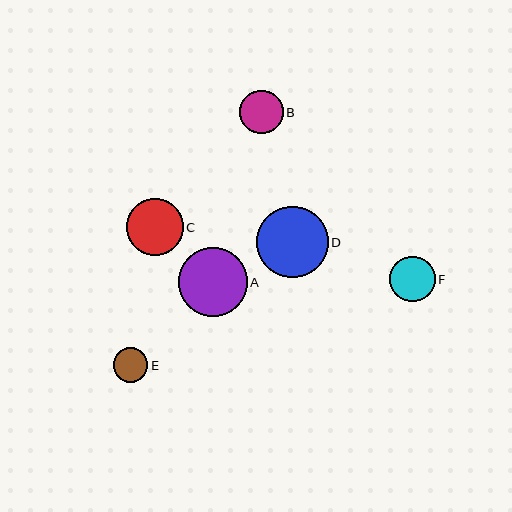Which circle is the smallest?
Circle E is the smallest with a size of approximately 35 pixels.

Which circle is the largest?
Circle D is the largest with a size of approximately 71 pixels.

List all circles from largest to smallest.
From largest to smallest: D, A, C, F, B, E.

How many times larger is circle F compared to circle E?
Circle F is approximately 1.3 times the size of circle E.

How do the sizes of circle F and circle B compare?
Circle F and circle B are approximately the same size.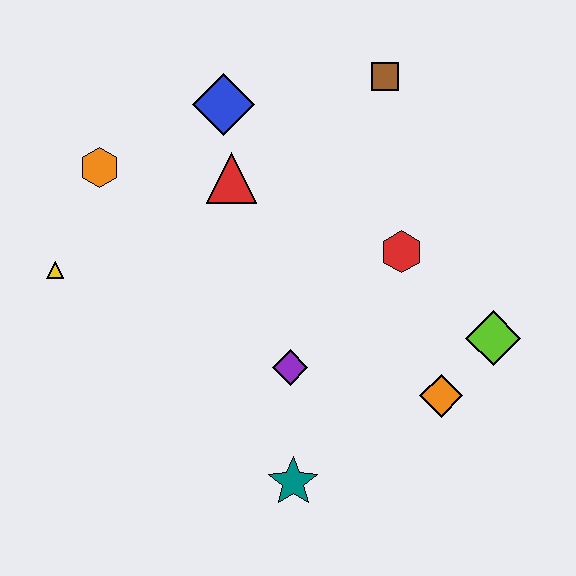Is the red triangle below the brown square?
Yes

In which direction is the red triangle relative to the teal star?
The red triangle is above the teal star.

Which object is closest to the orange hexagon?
The yellow triangle is closest to the orange hexagon.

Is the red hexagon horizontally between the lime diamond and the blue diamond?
Yes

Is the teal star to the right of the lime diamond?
No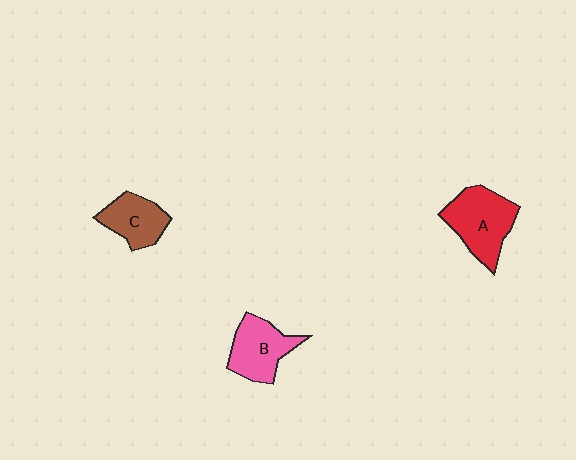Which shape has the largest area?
Shape A (red).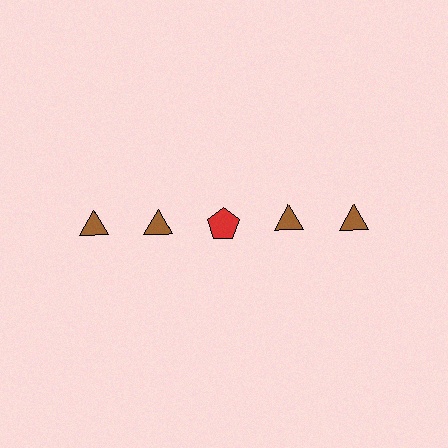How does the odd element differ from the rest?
It differs in both color (red instead of brown) and shape (pentagon instead of triangle).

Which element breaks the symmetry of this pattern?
The red pentagon in the top row, center column breaks the symmetry. All other shapes are brown triangles.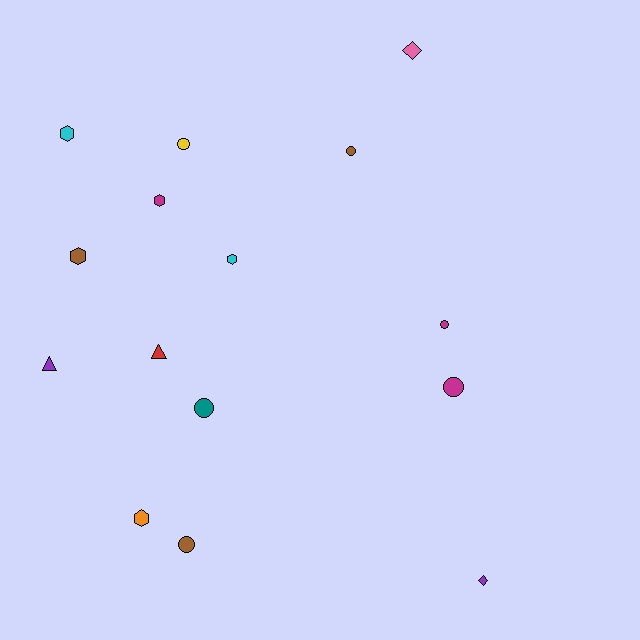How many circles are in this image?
There are 6 circles.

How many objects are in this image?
There are 15 objects.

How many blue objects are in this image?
There are no blue objects.